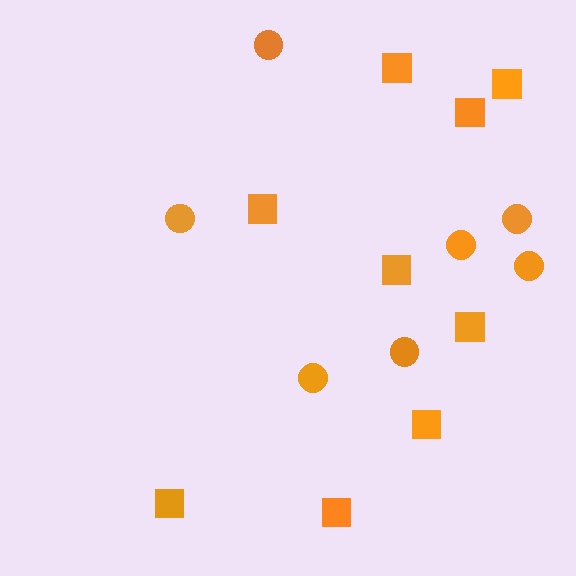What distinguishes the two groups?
There are 2 groups: one group of squares (9) and one group of circles (7).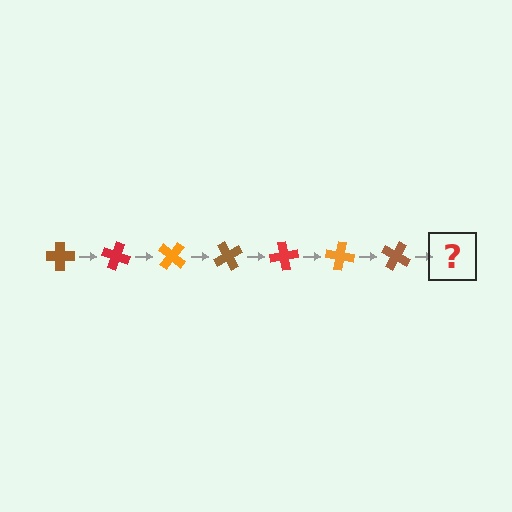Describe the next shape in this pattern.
It should be a red cross, rotated 140 degrees from the start.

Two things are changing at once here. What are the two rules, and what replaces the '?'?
The two rules are that it rotates 20 degrees each step and the color cycles through brown, red, and orange. The '?' should be a red cross, rotated 140 degrees from the start.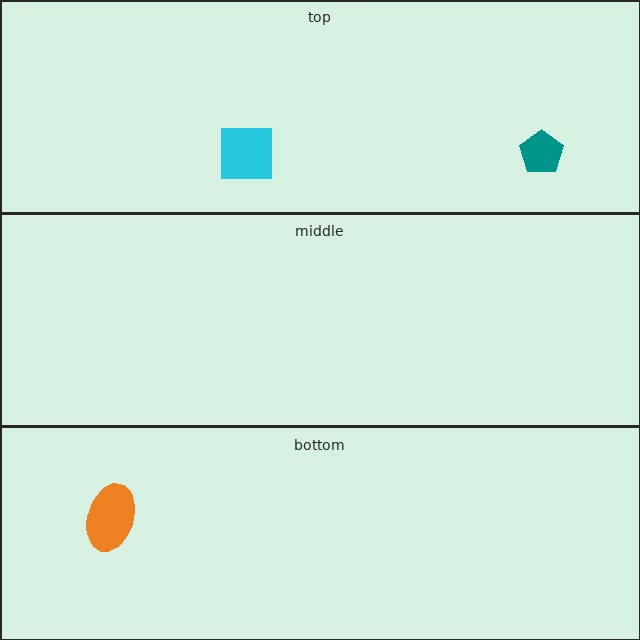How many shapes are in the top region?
2.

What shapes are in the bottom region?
The orange ellipse.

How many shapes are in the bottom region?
1.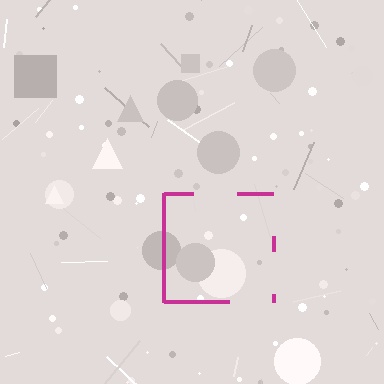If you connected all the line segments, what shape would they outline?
They would outline a square.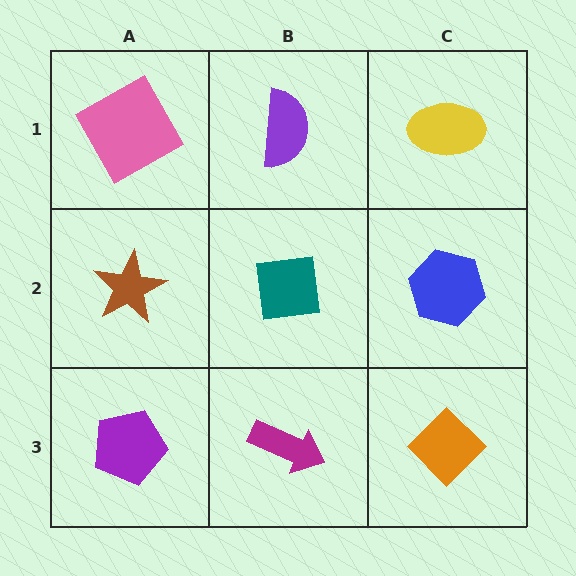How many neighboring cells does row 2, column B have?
4.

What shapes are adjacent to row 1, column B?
A teal square (row 2, column B), a pink square (row 1, column A), a yellow ellipse (row 1, column C).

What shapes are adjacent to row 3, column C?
A blue hexagon (row 2, column C), a magenta arrow (row 3, column B).